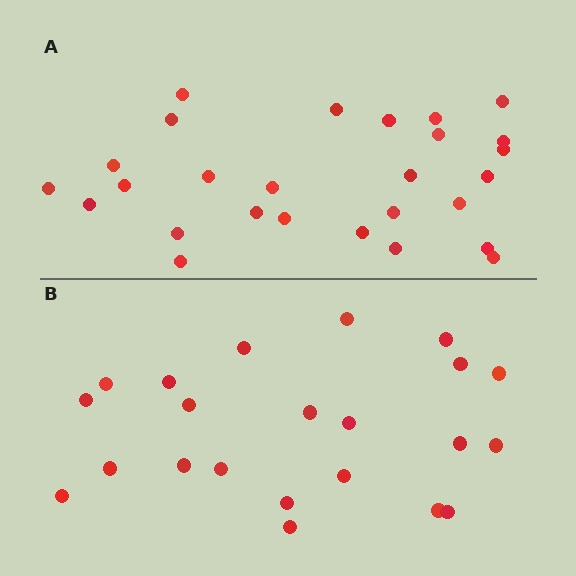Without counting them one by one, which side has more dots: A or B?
Region A (the top region) has more dots.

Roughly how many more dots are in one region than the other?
Region A has about 5 more dots than region B.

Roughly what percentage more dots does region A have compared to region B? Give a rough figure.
About 25% more.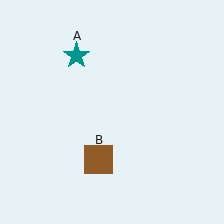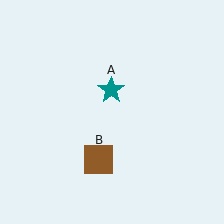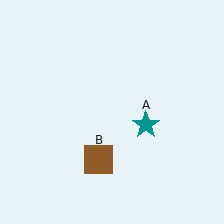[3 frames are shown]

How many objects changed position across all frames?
1 object changed position: teal star (object A).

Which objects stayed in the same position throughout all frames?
Brown square (object B) remained stationary.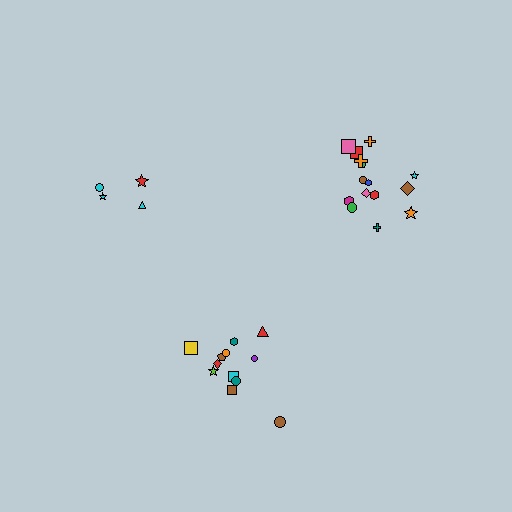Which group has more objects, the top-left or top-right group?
The top-right group.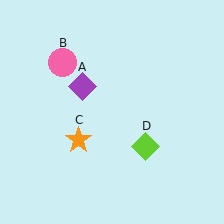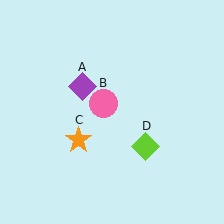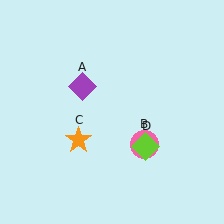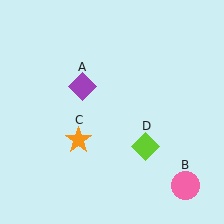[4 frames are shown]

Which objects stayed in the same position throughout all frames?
Purple diamond (object A) and orange star (object C) and lime diamond (object D) remained stationary.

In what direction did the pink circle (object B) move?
The pink circle (object B) moved down and to the right.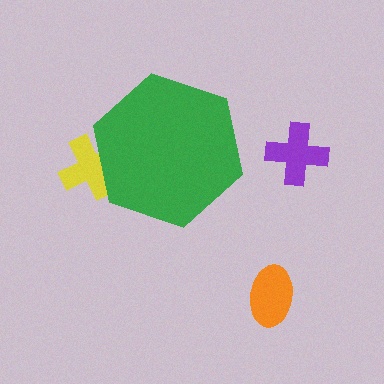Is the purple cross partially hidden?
No, the purple cross is fully visible.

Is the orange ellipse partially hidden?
No, the orange ellipse is fully visible.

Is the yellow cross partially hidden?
Yes, the yellow cross is partially hidden behind the green hexagon.